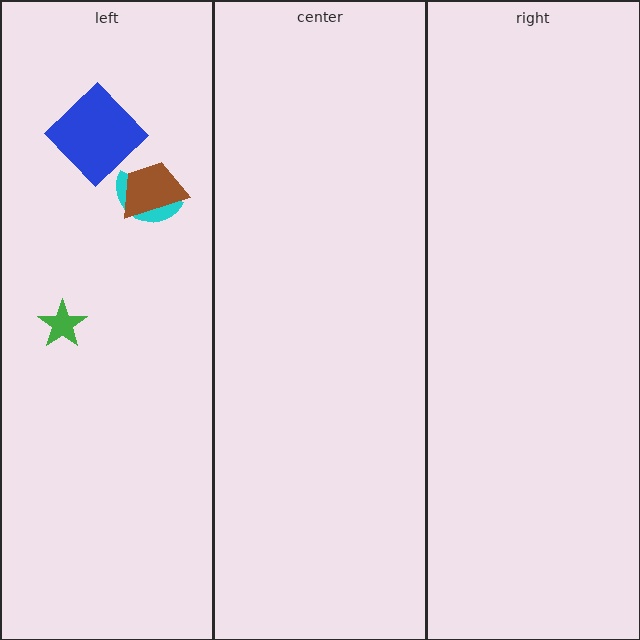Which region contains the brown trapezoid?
The left region.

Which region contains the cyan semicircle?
The left region.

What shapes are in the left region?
The blue diamond, the cyan semicircle, the green star, the brown trapezoid.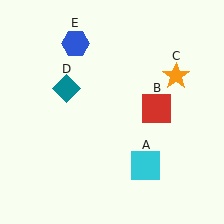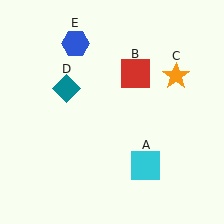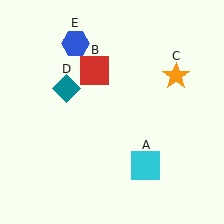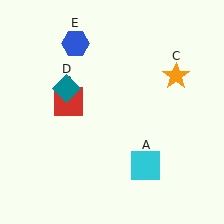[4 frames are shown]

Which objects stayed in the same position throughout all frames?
Cyan square (object A) and orange star (object C) and teal diamond (object D) and blue hexagon (object E) remained stationary.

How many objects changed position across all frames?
1 object changed position: red square (object B).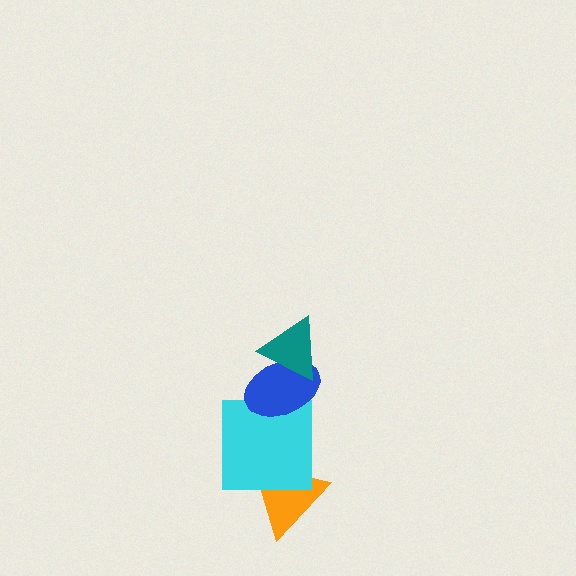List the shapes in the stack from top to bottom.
From top to bottom: the teal triangle, the blue ellipse, the cyan square, the orange triangle.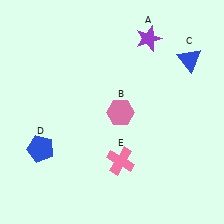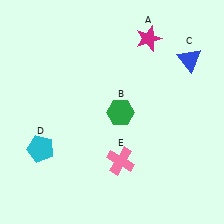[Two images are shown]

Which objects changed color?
A changed from purple to magenta. B changed from pink to green. D changed from blue to cyan.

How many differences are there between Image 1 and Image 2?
There are 3 differences between the two images.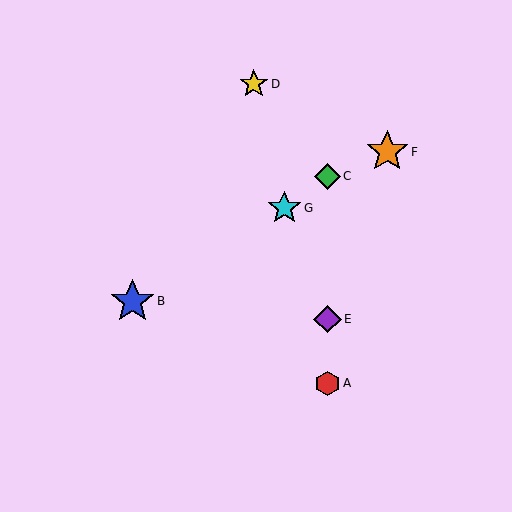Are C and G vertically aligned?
No, C is at x≈327 and G is at x≈284.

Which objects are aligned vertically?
Objects A, C, E are aligned vertically.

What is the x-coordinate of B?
Object B is at x≈133.